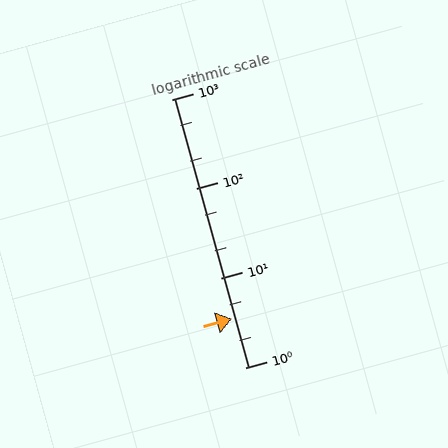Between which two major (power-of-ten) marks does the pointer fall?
The pointer is between 1 and 10.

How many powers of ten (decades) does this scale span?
The scale spans 3 decades, from 1 to 1000.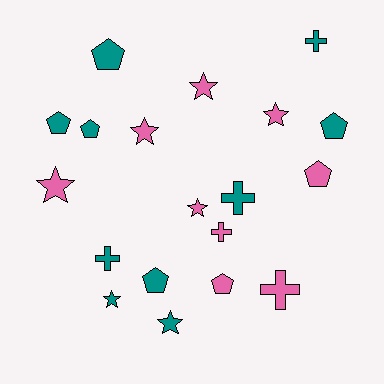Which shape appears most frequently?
Star, with 7 objects.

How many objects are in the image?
There are 19 objects.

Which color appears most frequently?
Teal, with 10 objects.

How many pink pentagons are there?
There are 2 pink pentagons.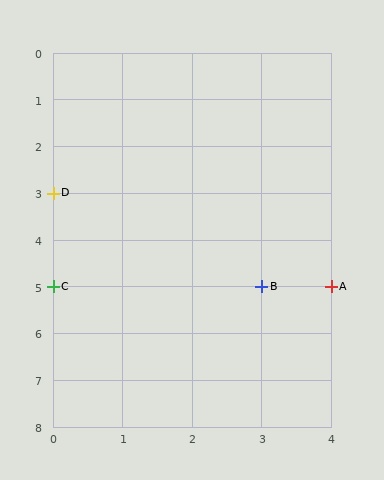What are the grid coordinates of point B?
Point B is at grid coordinates (3, 5).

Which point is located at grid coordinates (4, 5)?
Point A is at (4, 5).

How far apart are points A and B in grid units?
Points A and B are 1 column apart.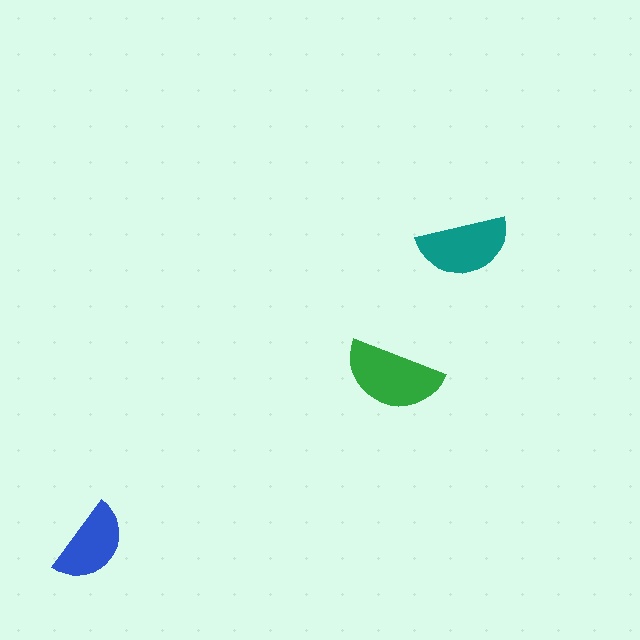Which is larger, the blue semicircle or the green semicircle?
The green one.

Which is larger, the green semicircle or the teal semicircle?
The green one.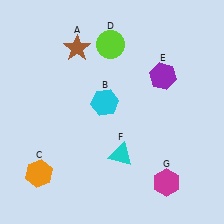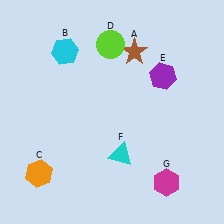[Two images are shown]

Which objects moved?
The objects that moved are: the brown star (A), the cyan hexagon (B).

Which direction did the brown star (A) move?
The brown star (A) moved right.